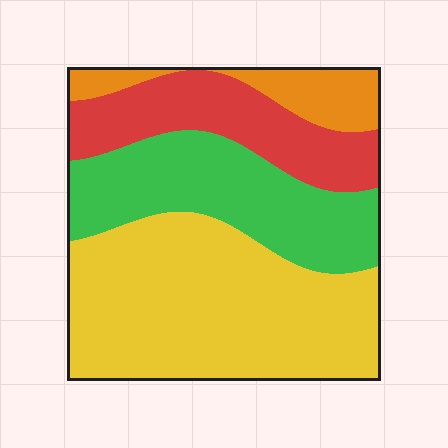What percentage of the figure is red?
Red covers about 20% of the figure.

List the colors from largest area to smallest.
From largest to smallest: yellow, green, red, orange.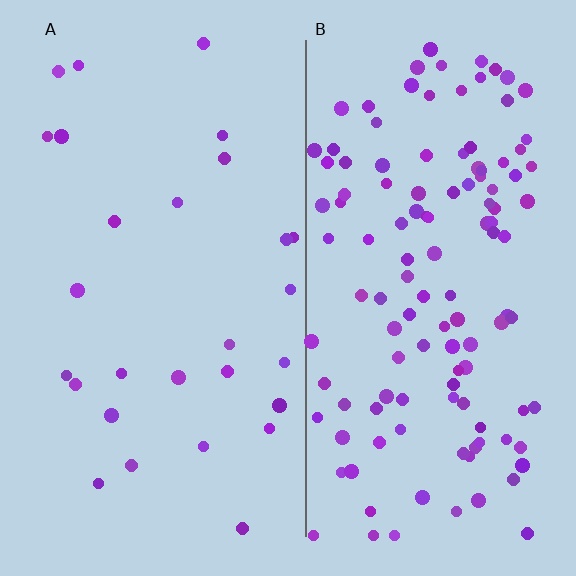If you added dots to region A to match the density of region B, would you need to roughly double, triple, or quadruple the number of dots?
Approximately quadruple.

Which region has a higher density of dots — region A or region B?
B (the right).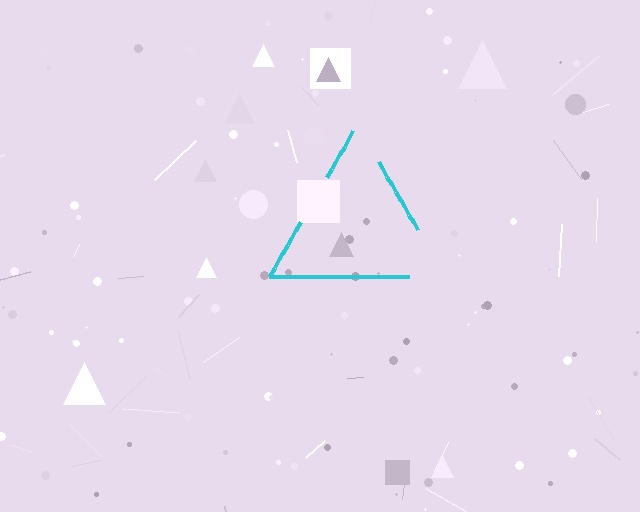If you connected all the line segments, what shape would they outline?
They would outline a triangle.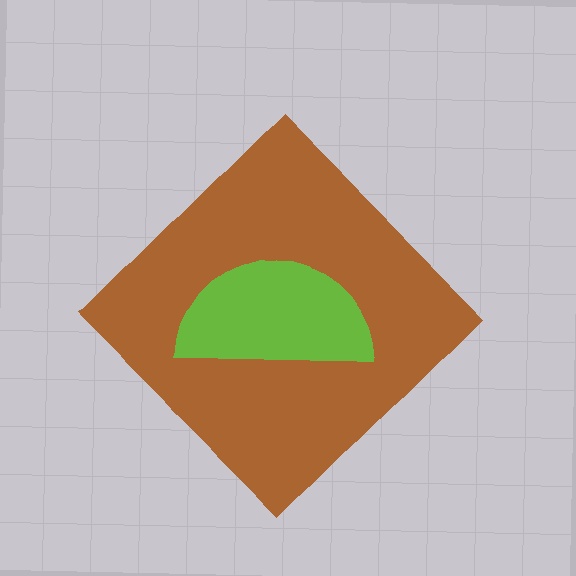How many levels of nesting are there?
2.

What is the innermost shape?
The lime semicircle.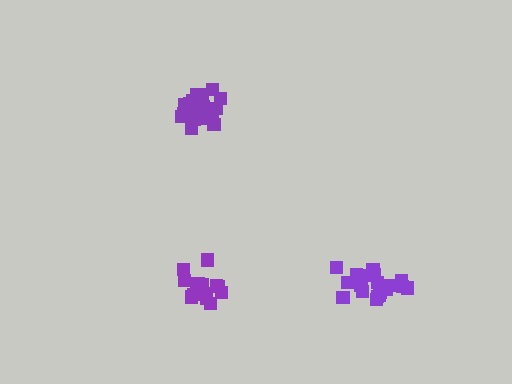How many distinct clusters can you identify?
There are 3 distinct clusters.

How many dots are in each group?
Group 1: 20 dots, Group 2: 14 dots, Group 3: 20 dots (54 total).